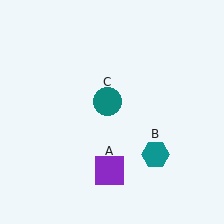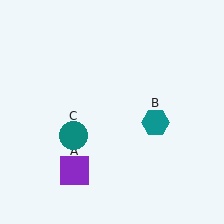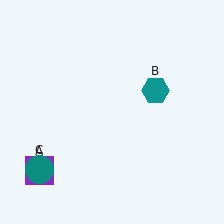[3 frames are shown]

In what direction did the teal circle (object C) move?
The teal circle (object C) moved down and to the left.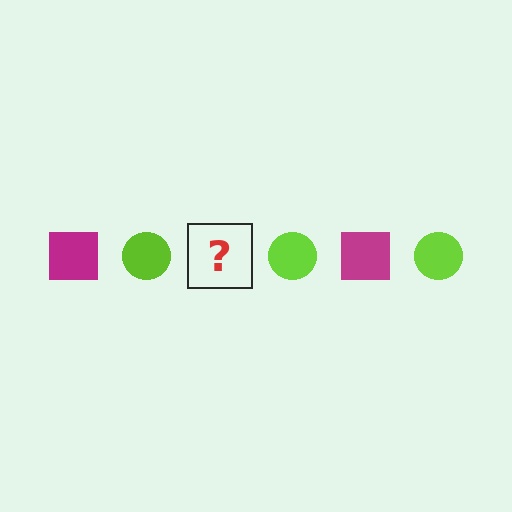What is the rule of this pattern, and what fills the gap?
The rule is that the pattern alternates between magenta square and lime circle. The gap should be filled with a magenta square.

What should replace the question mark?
The question mark should be replaced with a magenta square.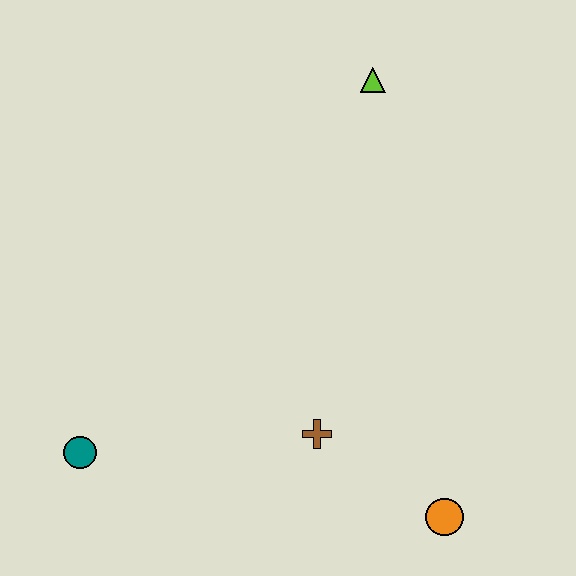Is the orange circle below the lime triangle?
Yes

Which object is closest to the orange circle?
The brown cross is closest to the orange circle.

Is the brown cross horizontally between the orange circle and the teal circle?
Yes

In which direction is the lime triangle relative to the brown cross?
The lime triangle is above the brown cross.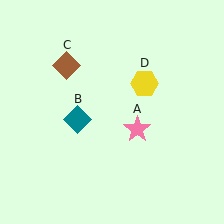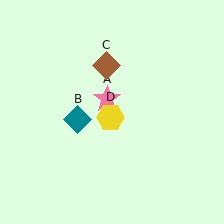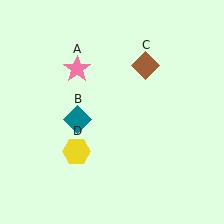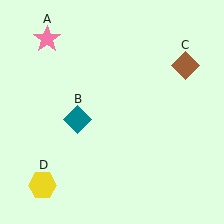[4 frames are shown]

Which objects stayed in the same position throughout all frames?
Teal diamond (object B) remained stationary.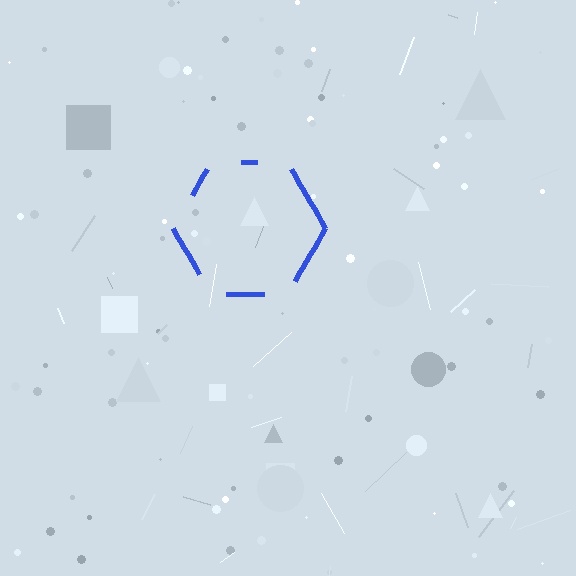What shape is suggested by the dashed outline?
The dashed outline suggests a hexagon.